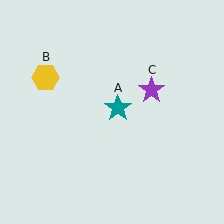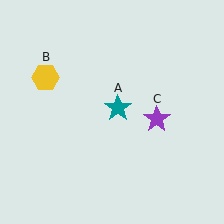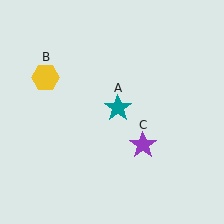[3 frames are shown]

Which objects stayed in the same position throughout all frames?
Teal star (object A) and yellow hexagon (object B) remained stationary.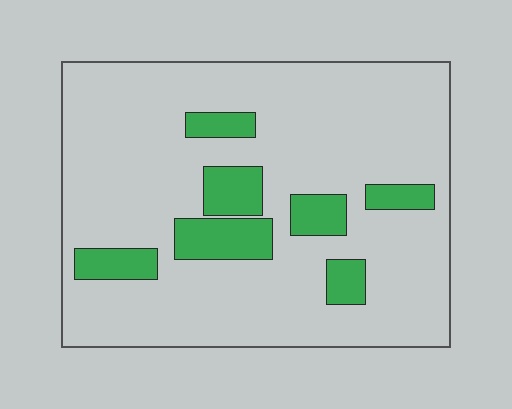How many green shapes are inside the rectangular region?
7.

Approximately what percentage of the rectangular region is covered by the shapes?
Approximately 15%.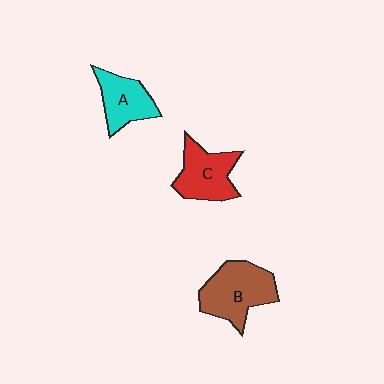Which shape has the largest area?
Shape B (brown).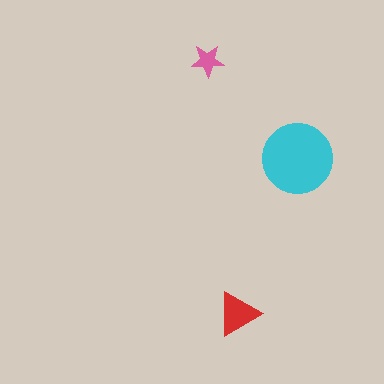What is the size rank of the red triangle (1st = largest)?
2nd.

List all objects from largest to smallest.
The cyan circle, the red triangle, the pink star.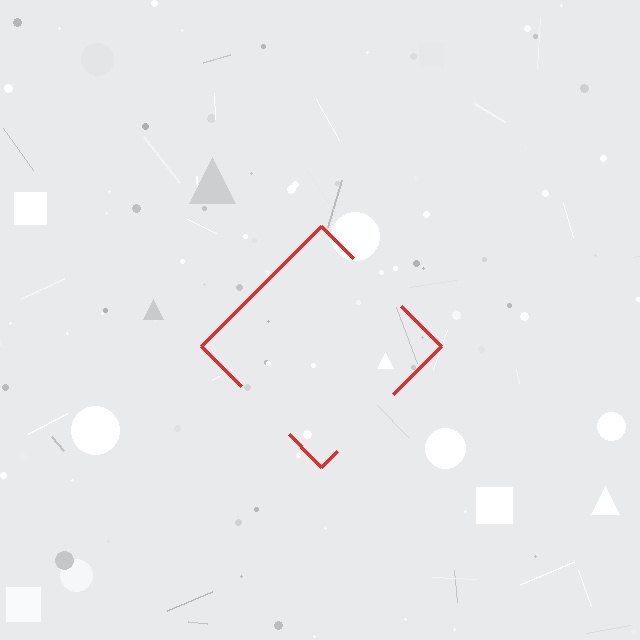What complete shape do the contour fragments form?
The contour fragments form a diamond.